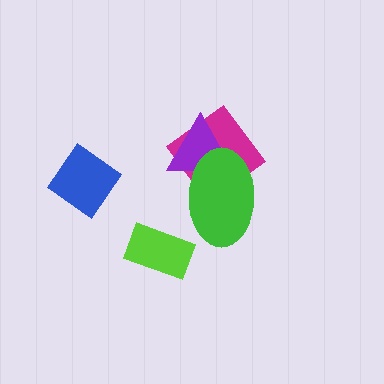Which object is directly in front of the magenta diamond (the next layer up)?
The purple triangle is directly in front of the magenta diamond.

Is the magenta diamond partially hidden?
Yes, it is partially covered by another shape.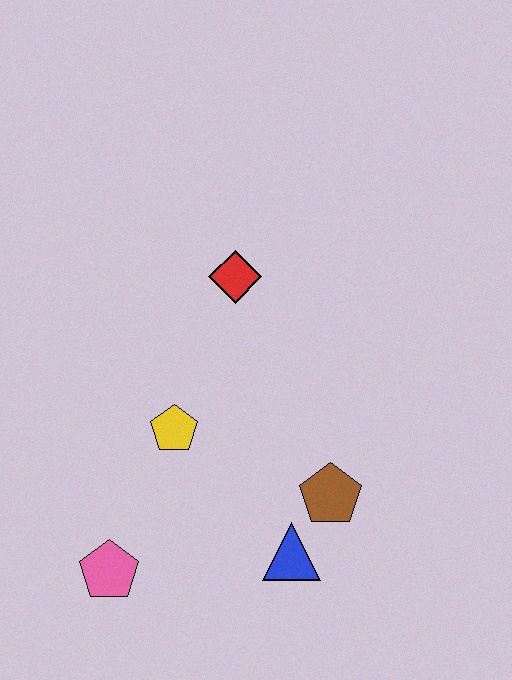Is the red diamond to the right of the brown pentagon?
No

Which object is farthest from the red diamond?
The pink pentagon is farthest from the red diamond.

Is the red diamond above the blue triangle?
Yes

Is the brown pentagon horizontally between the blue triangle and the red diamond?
No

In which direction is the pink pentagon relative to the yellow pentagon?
The pink pentagon is below the yellow pentagon.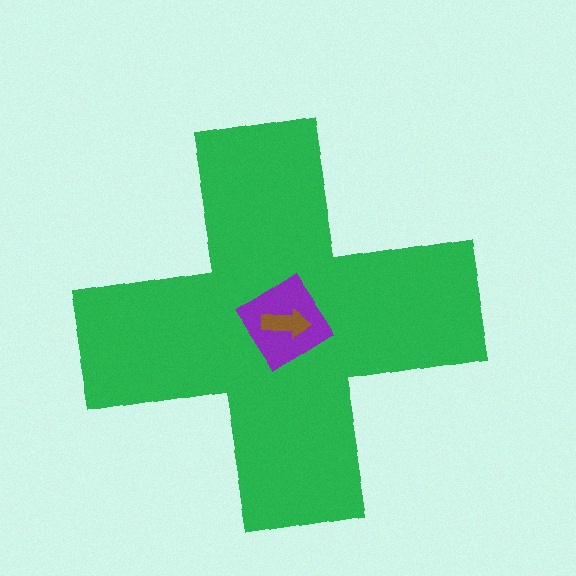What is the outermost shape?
The green cross.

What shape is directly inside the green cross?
The purple diamond.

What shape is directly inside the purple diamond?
The brown arrow.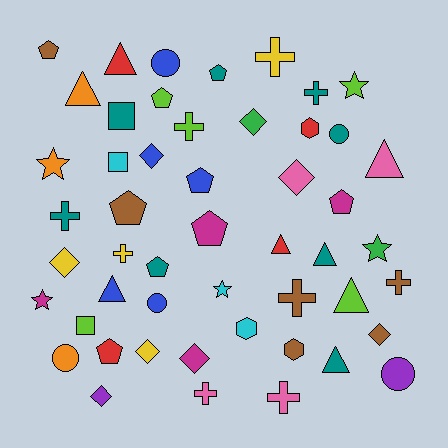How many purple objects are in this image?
There are 2 purple objects.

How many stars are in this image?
There are 5 stars.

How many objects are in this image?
There are 50 objects.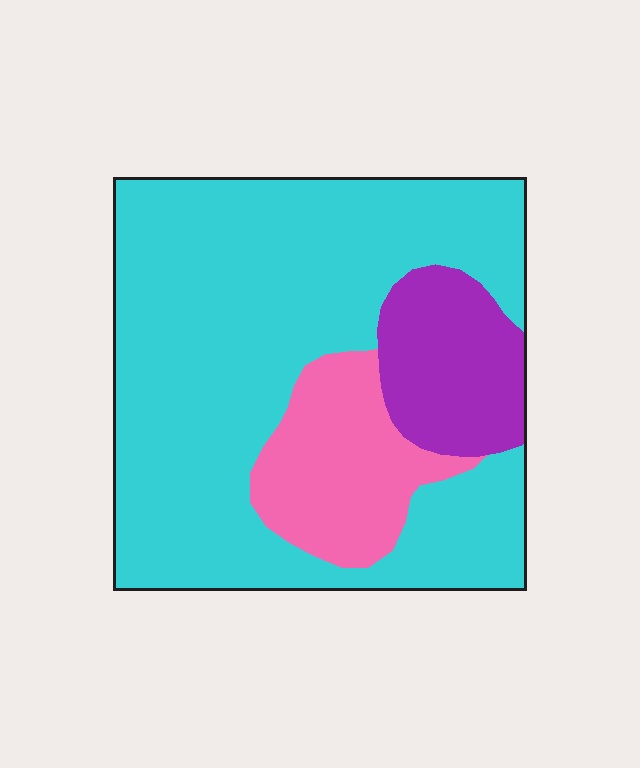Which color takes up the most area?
Cyan, at roughly 70%.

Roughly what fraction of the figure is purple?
Purple takes up about one eighth (1/8) of the figure.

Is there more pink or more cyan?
Cyan.